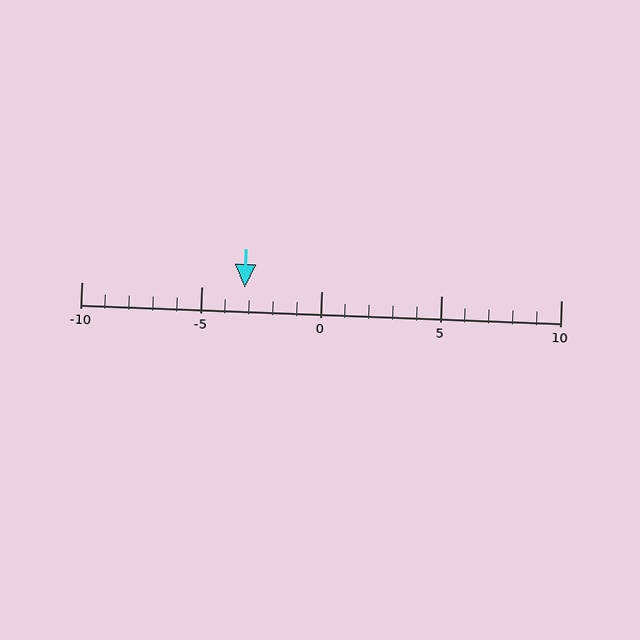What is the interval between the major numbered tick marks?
The major tick marks are spaced 5 units apart.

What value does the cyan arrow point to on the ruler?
The cyan arrow points to approximately -3.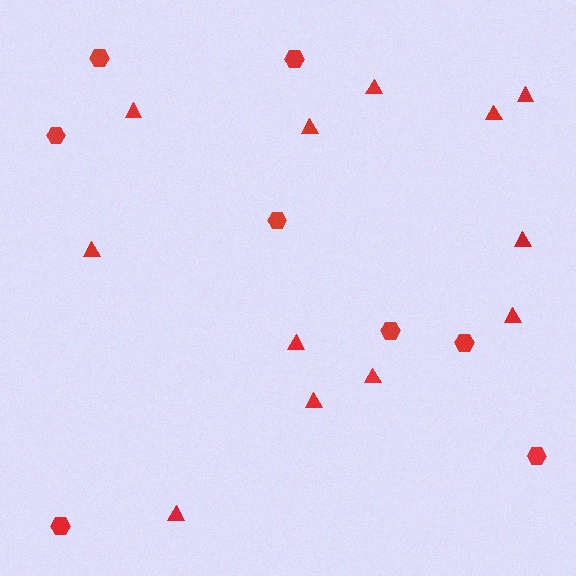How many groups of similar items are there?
There are 2 groups: one group of hexagons (8) and one group of triangles (12).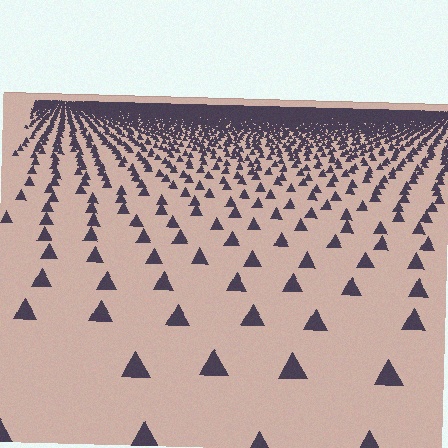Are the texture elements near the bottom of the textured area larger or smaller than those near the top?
Larger. Near the bottom, elements are closer to the viewer and appear at a bigger on-screen size.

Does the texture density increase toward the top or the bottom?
Density increases toward the top.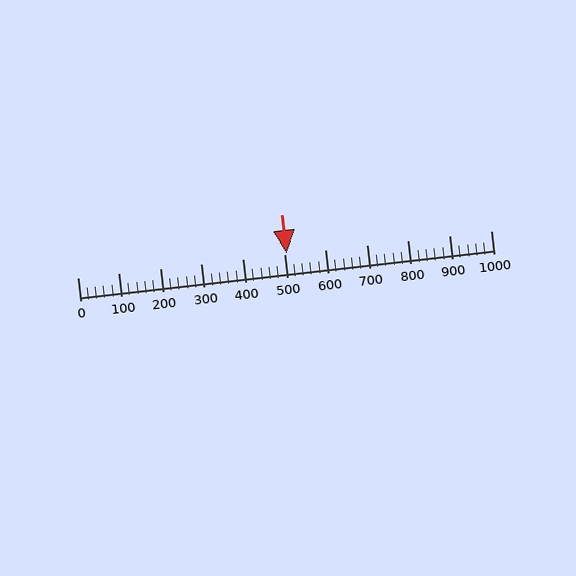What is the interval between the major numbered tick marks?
The major tick marks are spaced 100 units apart.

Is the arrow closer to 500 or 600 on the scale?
The arrow is closer to 500.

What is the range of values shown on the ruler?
The ruler shows values from 0 to 1000.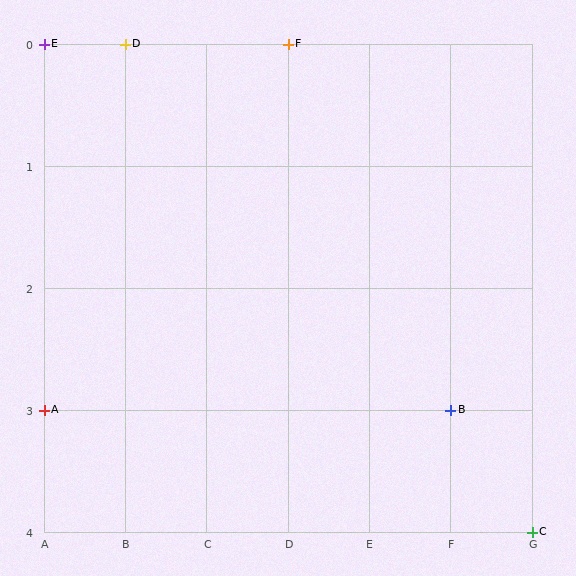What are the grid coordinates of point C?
Point C is at grid coordinates (G, 4).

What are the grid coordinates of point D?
Point D is at grid coordinates (B, 0).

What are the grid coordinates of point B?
Point B is at grid coordinates (F, 3).